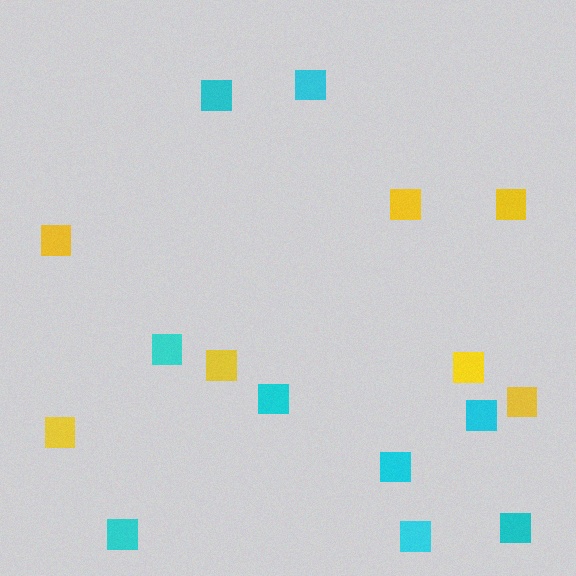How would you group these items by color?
There are 2 groups: one group of yellow squares (7) and one group of cyan squares (9).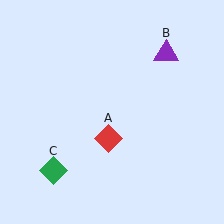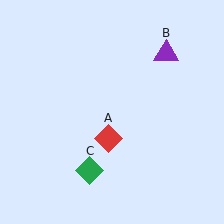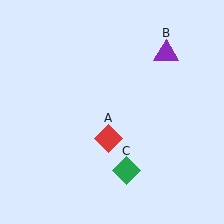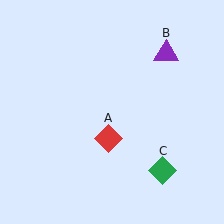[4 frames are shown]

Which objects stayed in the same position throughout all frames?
Red diamond (object A) and purple triangle (object B) remained stationary.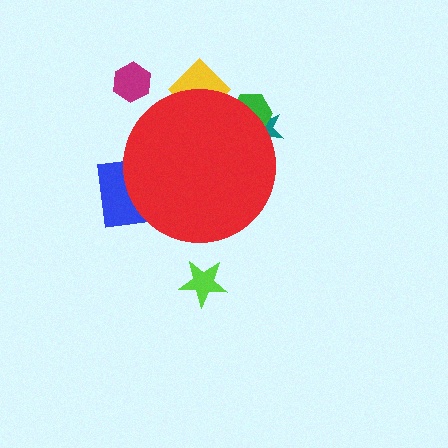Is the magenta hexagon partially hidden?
No, the magenta hexagon is fully visible.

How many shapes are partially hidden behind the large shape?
4 shapes are partially hidden.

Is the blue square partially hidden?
Yes, the blue square is partially hidden behind the red circle.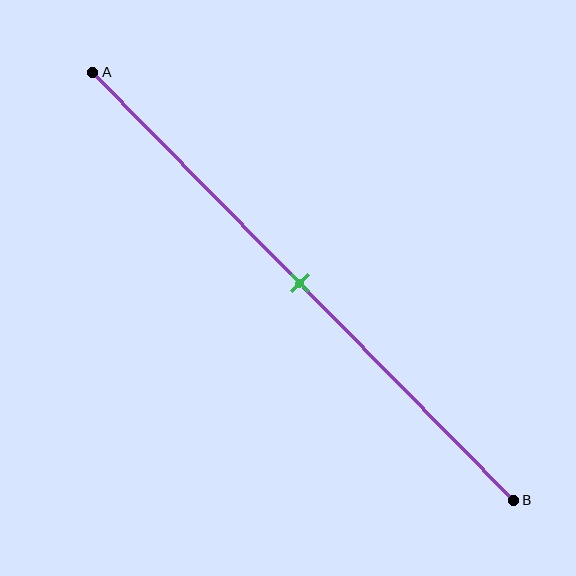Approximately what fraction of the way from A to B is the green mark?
The green mark is approximately 50% of the way from A to B.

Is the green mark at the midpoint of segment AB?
Yes, the mark is approximately at the midpoint.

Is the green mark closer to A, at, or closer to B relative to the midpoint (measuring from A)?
The green mark is approximately at the midpoint of segment AB.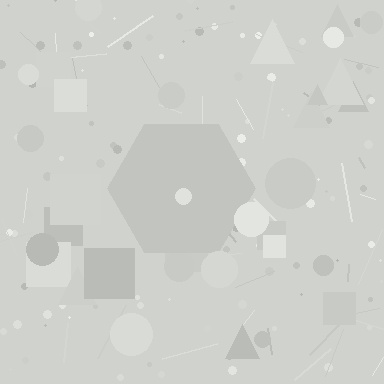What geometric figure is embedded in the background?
A hexagon is embedded in the background.